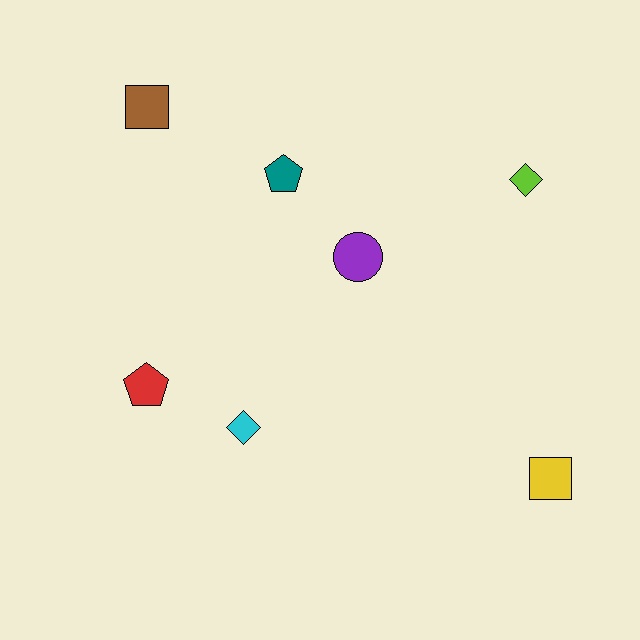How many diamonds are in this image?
There are 2 diamonds.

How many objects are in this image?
There are 7 objects.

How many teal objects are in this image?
There is 1 teal object.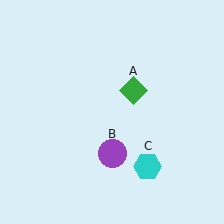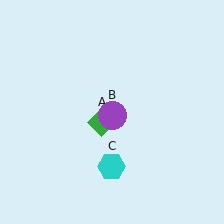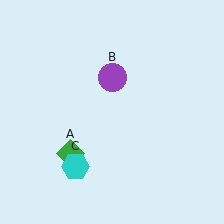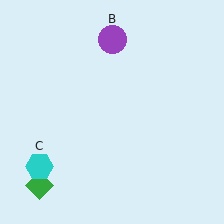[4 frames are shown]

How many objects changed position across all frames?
3 objects changed position: green diamond (object A), purple circle (object B), cyan hexagon (object C).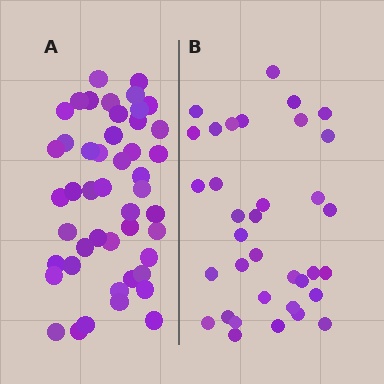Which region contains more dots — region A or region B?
Region A (the left region) has more dots.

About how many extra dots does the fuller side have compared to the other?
Region A has roughly 12 or so more dots than region B.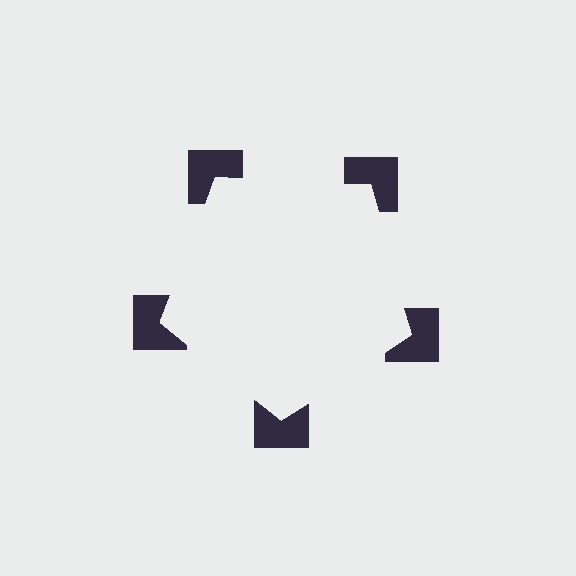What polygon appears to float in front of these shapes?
An illusory pentagon — its edges are inferred from the aligned wedge cuts in the notched squares, not physically drawn.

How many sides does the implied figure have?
5 sides.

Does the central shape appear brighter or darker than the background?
It typically appears slightly brighter than the background, even though no actual brightness change is drawn.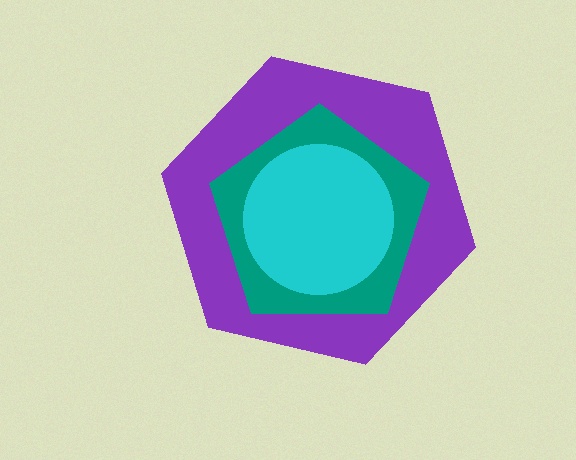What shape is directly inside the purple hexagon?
The teal pentagon.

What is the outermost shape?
The purple hexagon.